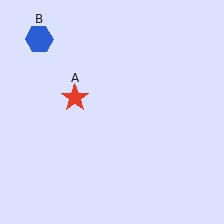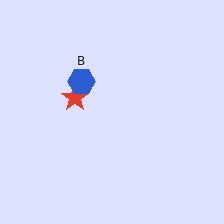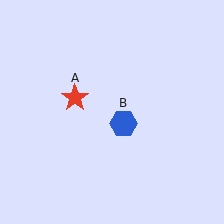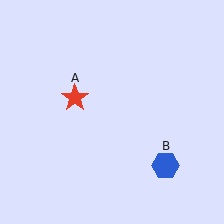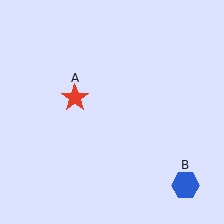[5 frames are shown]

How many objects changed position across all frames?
1 object changed position: blue hexagon (object B).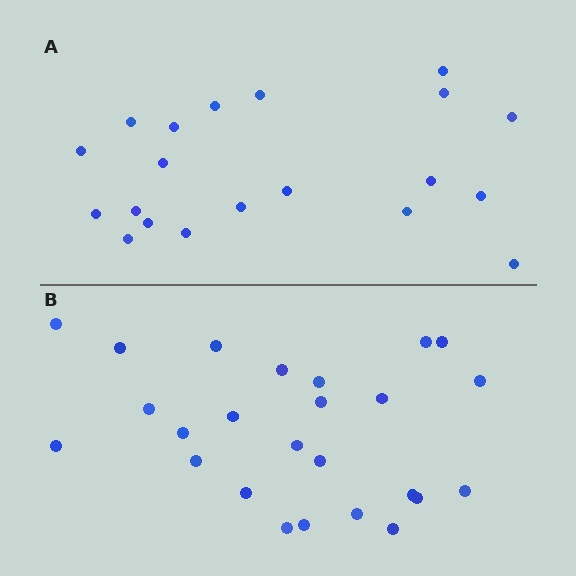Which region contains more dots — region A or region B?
Region B (the bottom region) has more dots.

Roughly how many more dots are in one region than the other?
Region B has about 5 more dots than region A.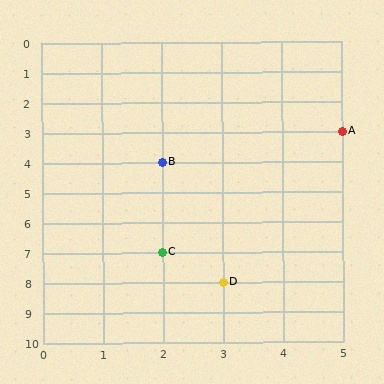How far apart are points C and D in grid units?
Points C and D are 1 column and 1 row apart (about 1.4 grid units diagonally).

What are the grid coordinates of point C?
Point C is at grid coordinates (2, 7).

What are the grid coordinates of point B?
Point B is at grid coordinates (2, 4).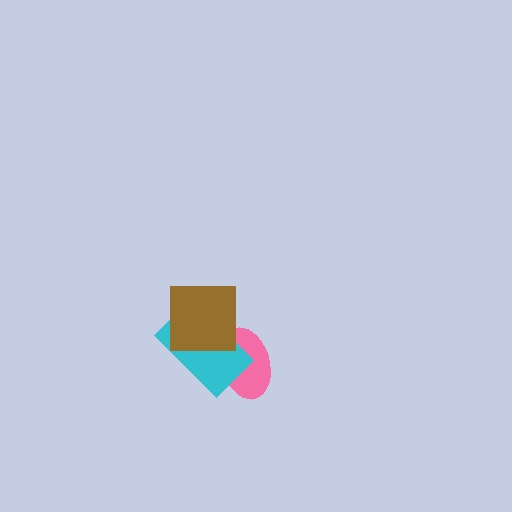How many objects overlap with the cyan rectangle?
2 objects overlap with the cyan rectangle.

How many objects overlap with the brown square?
2 objects overlap with the brown square.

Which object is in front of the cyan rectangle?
The brown square is in front of the cyan rectangle.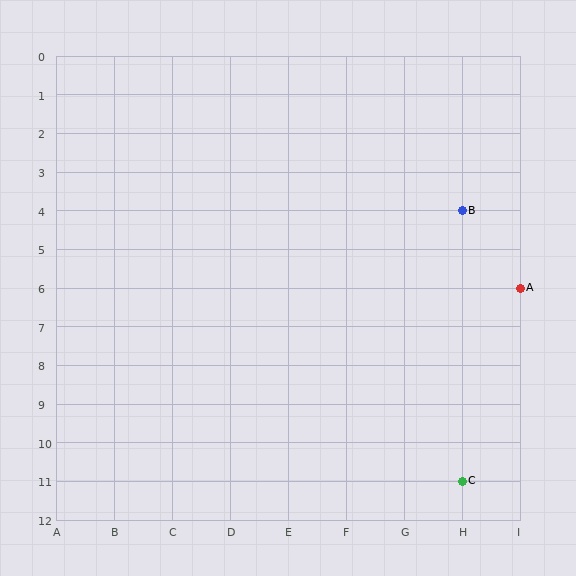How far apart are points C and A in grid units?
Points C and A are 1 column and 5 rows apart (about 5.1 grid units diagonally).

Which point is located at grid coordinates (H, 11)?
Point C is at (H, 11).